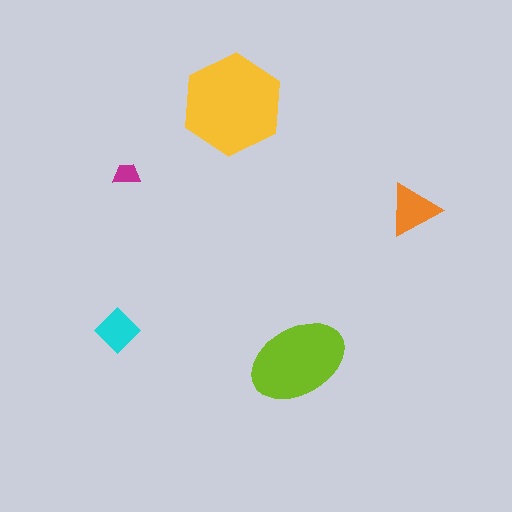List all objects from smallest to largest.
The magenta trapezoid, the cyan diamond, the orange triangle, the lime ellipse, the yellow hexagon.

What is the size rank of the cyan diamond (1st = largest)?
4th.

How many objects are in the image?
There are 5 objects in the image.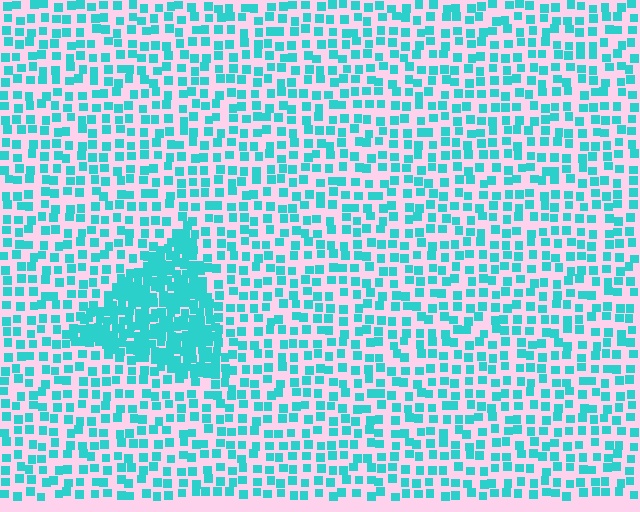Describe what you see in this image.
The image contains small cyan elements arranged at two different densities. A triangle-shaped region is visible where the elements are more densely packed than the surrounding area.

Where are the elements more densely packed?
The elements are more densely packed inside the triangle boundary.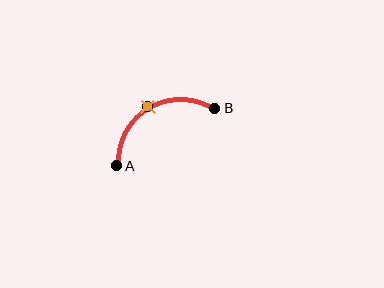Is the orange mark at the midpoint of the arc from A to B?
Yes. The orange mark lies on the arc at equal arc-length from both A and B — it is the arc midpoint.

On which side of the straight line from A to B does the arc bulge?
The arc bulges above the straight line connecting A and B.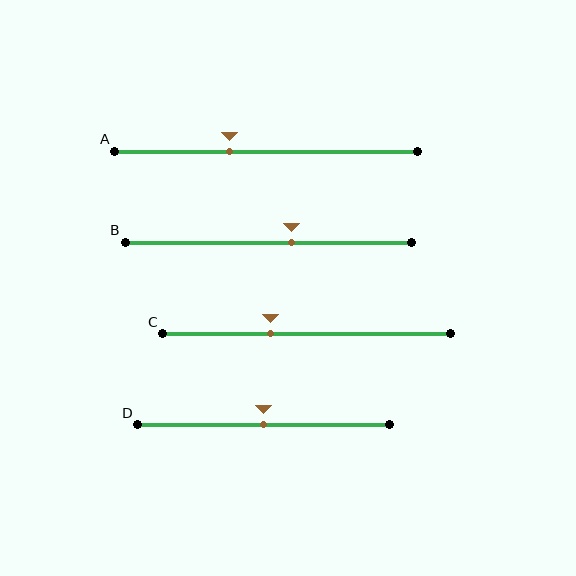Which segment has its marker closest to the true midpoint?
Segment D has its marker closest to the true midpoint.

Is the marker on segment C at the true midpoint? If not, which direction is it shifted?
No, the marker on segment C is shifted to the left by about 12% of the segment length.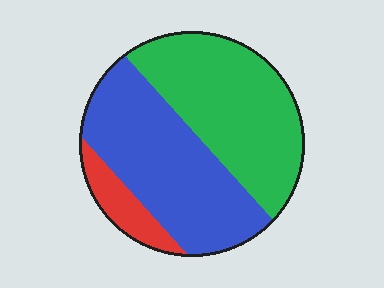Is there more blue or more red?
Blue.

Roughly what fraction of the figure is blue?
Blue covers 45% of the figure.